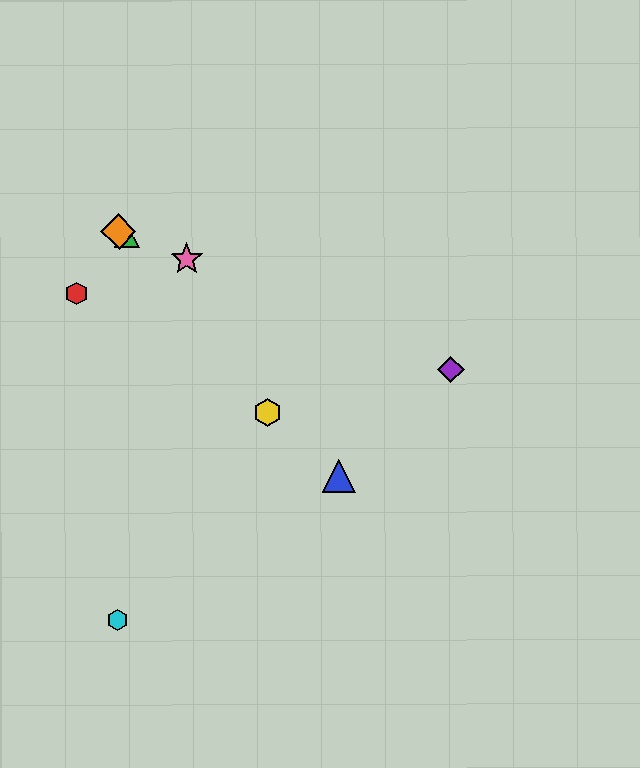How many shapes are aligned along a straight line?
4 shapes (the green triangle, the purple diamond, the orange diamond, the pink star) are aligned along a straight line.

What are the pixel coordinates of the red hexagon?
The red hexagon is at (76, 293).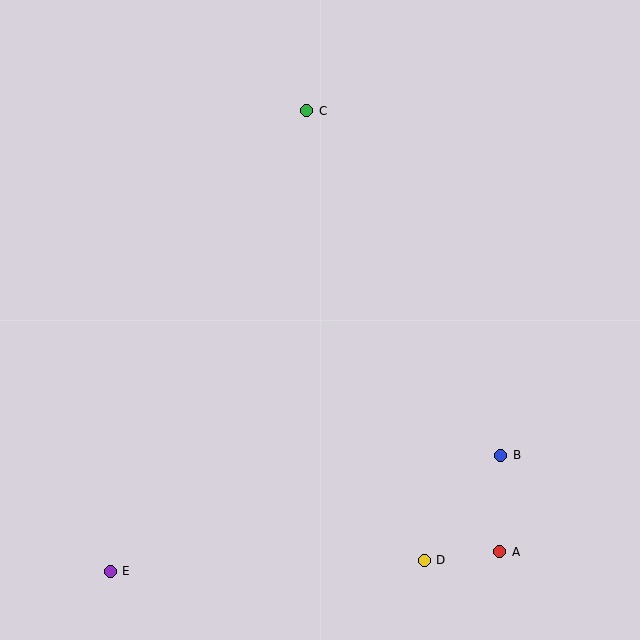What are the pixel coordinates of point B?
Point B is at (501, 455).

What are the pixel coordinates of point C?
Point C is at (307, 111).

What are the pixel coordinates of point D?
Point D is at (424, 560).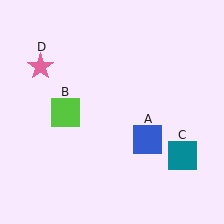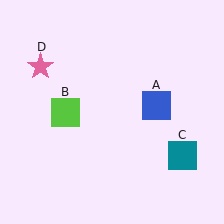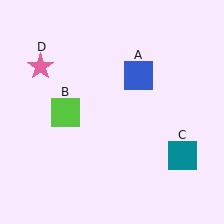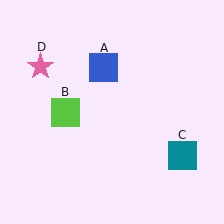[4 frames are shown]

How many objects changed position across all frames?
1 object changed position: blue square (object A).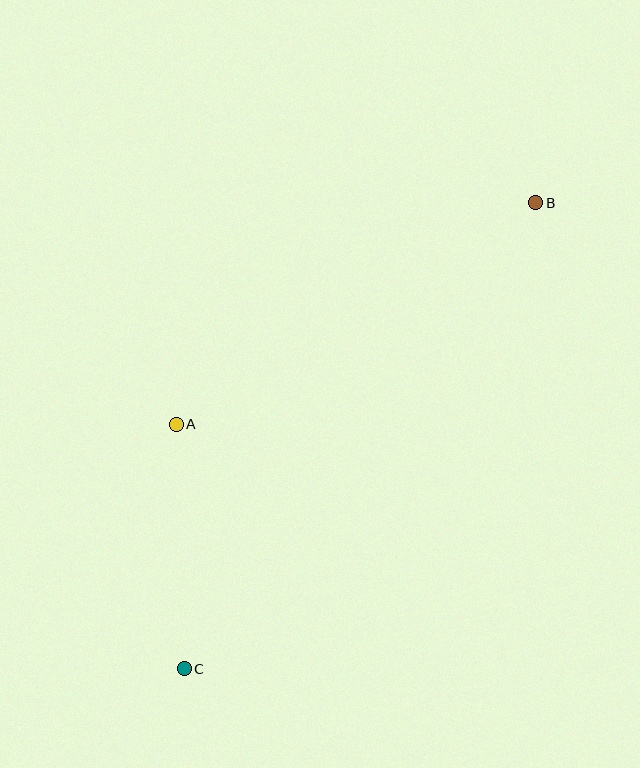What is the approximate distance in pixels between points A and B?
The distance between A and B is approximately 422 pixels.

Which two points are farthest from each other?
Points B and C are farthest from each other.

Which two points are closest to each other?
Points A and C are closest to each other.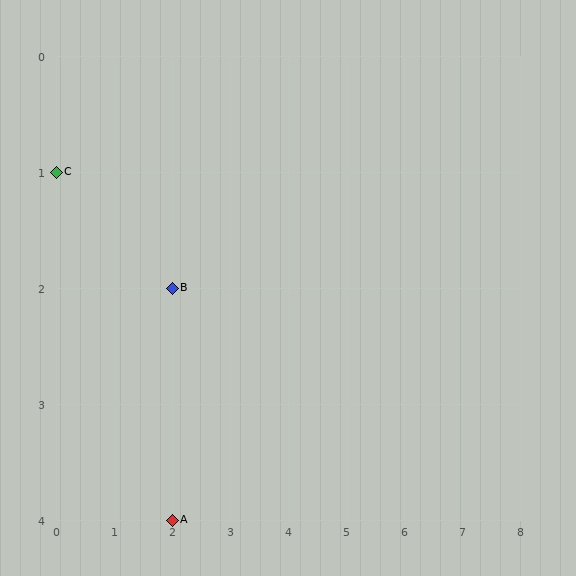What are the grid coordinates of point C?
Point C is at grid coordinates (0, 1).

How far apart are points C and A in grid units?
Points C and A are 2 columns and 3 rows apart (about 3.6 grid units diagonally).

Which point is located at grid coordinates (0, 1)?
Point C is at (0, 1).